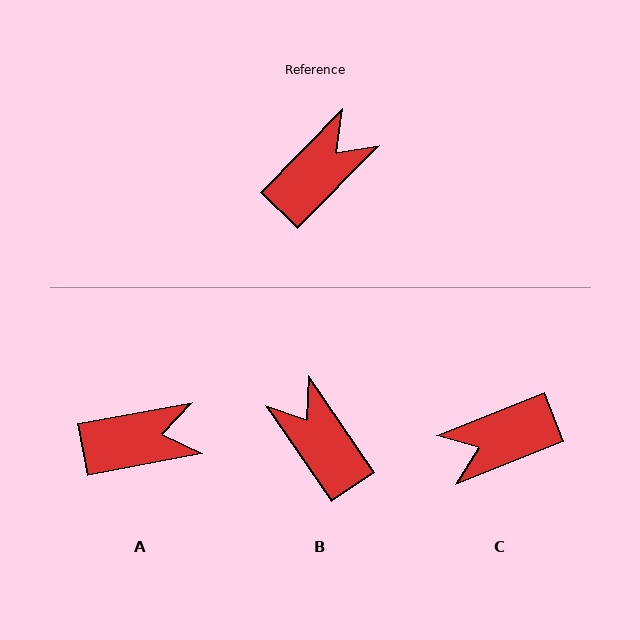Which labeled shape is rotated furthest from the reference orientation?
C, about 156 degrees away.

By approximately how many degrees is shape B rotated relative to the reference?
Approximately 79 degrees counter-clockwise.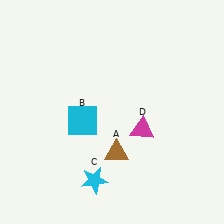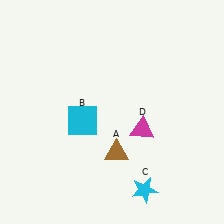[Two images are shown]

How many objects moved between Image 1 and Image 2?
1 object moved between the two images.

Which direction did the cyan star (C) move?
The cyan star (C) moved right.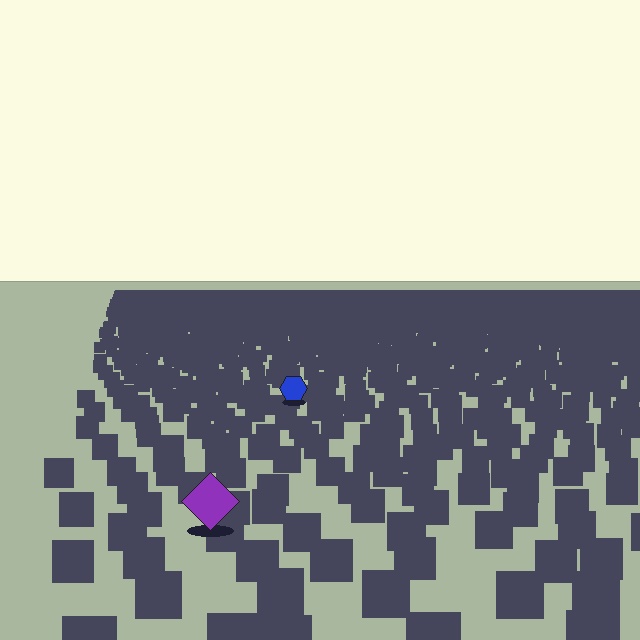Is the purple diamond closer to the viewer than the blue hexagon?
Yes. The purple diamond is closer — you can tell from the texture gradient: the ground texture is coarser near it.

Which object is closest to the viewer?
The purple diamond is closest. The texture marks near it are larger and more spread out.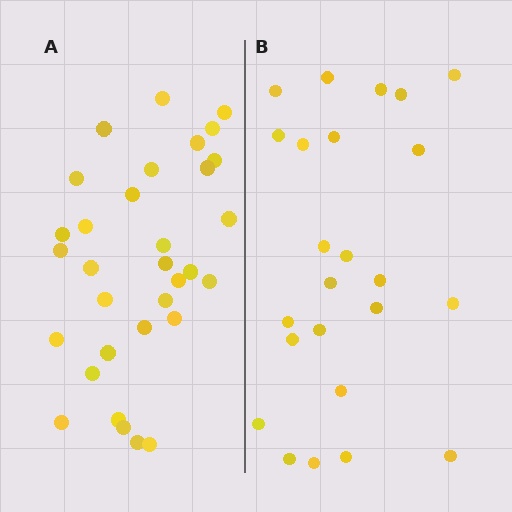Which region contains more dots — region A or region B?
Region A (the left region) has more dots.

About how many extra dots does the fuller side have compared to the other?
Region A has roughly 8 or so more dots than region B.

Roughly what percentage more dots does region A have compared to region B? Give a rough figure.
About 35% more.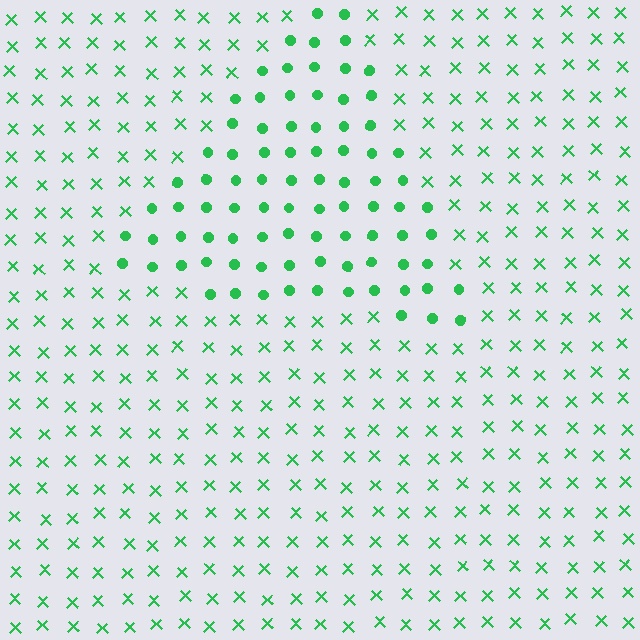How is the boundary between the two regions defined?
The boundary is defined by a change in element shape: circles inside vs. X marks outside. All elements share the same color and spacing.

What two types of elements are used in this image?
The image uses circles inside the triangle region and X marks outside it.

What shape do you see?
I see a triangle.